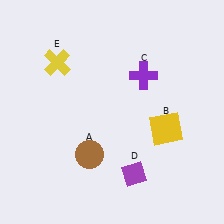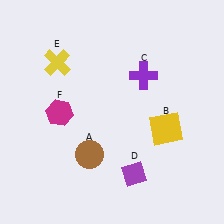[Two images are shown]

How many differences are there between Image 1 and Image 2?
There is 1 difference between the two images.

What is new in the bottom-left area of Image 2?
A magenta hexagon (F) was added in the bottom-left area of Image 2.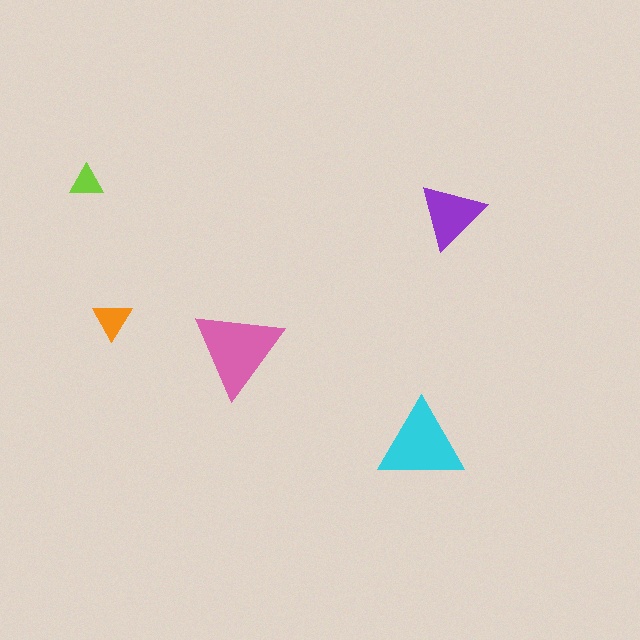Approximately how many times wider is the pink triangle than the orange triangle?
About 2.5 times wider.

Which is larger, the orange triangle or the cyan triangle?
The cyan one.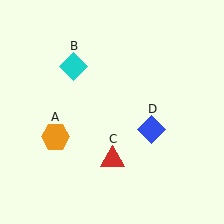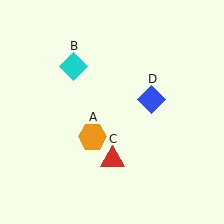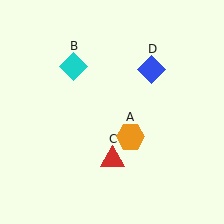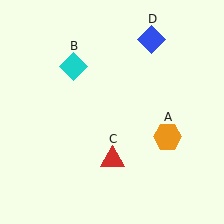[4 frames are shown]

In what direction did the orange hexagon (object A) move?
The orange hexagon (object A) moved right.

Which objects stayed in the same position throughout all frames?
Cyan diamond (object B) and red triangle (object C) remained stationary.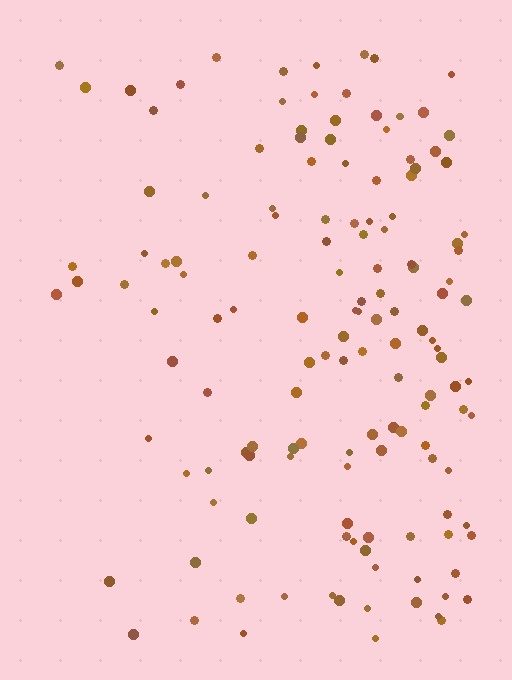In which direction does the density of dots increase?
From left to right, with the right side densest.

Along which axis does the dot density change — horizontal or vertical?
Horizontal.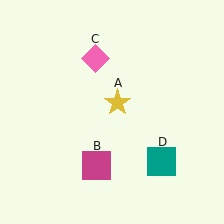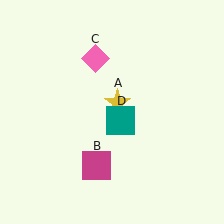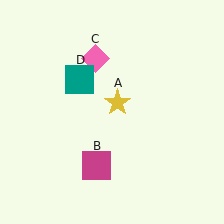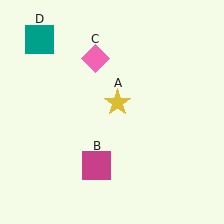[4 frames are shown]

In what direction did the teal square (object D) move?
The teal square (object D) moved up and to the left.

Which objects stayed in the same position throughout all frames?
Yellow star (object A) and magenta square (object B) and pink diamond (object C) remained stationary.